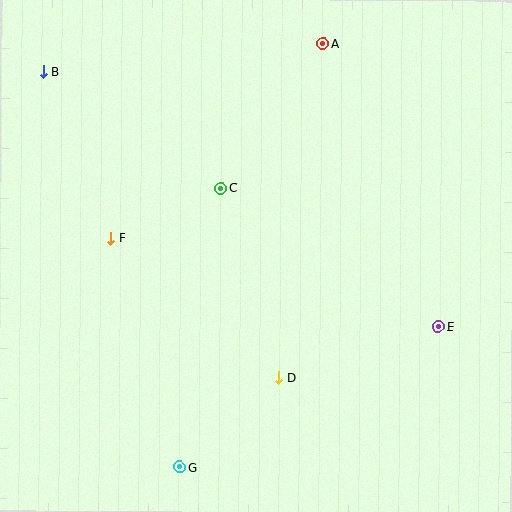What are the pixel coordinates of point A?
Point A is at (323, 43).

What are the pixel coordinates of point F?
Point F is at (111, 238).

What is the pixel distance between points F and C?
The distance between F and C is 121 pixels.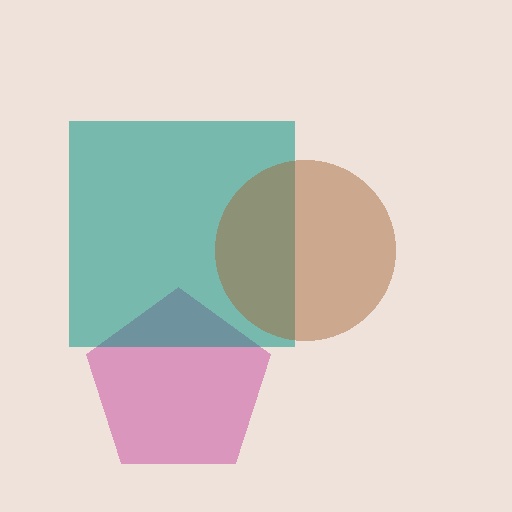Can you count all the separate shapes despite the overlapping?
Yes, there are 3 separate shapes.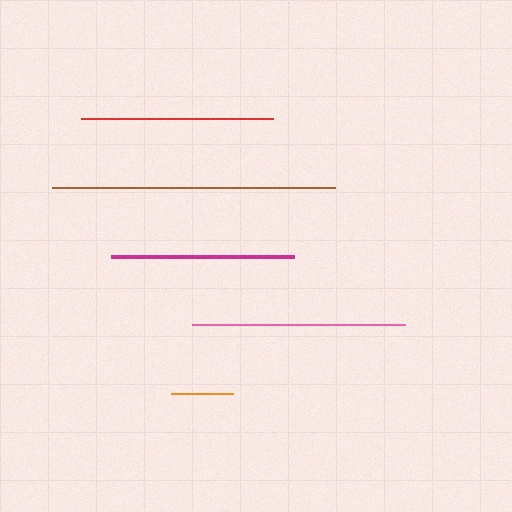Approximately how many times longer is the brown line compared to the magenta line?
The brown line is approximately 1.5 times the length of the magenta line.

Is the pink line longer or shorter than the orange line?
The pink line is longer than the orange line.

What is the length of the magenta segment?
The magenta segment is approximately 183 pixels long.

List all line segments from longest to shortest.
From longest to shortest: brown, pink, red, magenta, orange.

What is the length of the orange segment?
The orange segment is approximately 62 pixels long.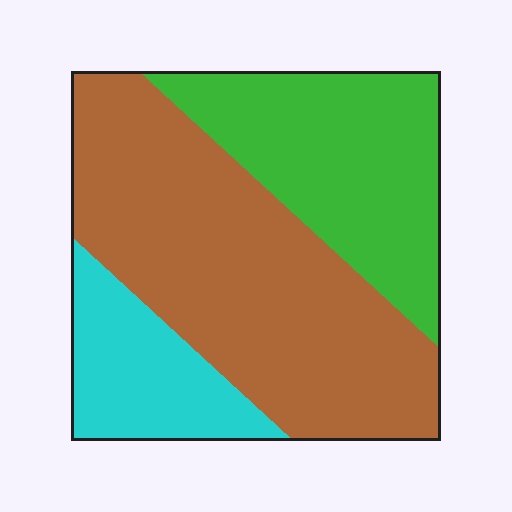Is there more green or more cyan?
Green.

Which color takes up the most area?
Brown, at roughly 55%.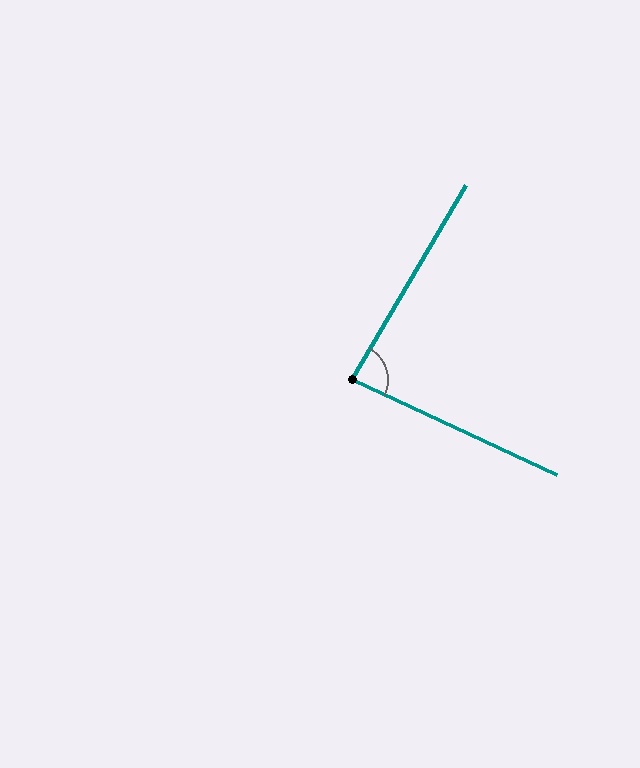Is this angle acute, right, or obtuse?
It is acute.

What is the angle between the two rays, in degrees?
Approximately 84 degrees.